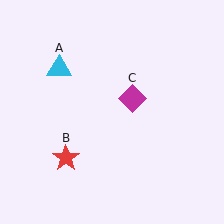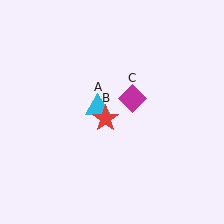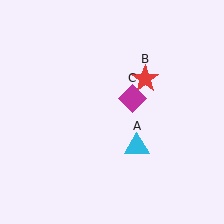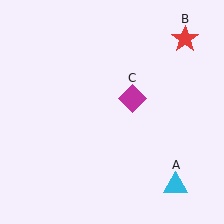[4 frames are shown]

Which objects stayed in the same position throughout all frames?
Magenta diamond (object C) remained stationary.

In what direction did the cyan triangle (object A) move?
The cyan triangle (object A) moved down and to the right.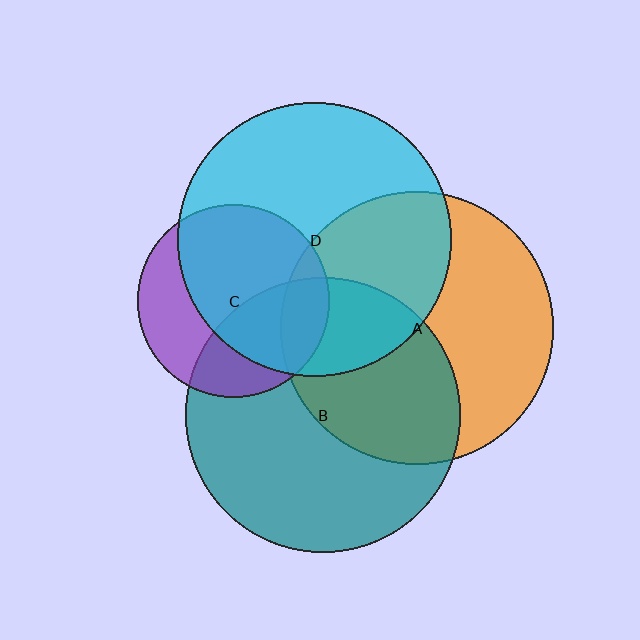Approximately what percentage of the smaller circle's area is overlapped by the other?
Approximately 45%.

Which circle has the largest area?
Circle B (teal).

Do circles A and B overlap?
Yes.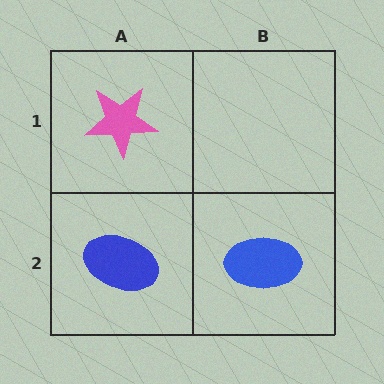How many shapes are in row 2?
2 shapes.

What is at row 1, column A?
A pink star.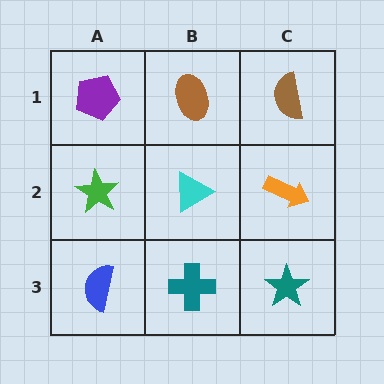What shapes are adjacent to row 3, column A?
A green star (row 2, column A), a teal cross (row 3, column B).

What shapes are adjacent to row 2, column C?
A brown semicircle (row 1, column C), a teal star (row 3, column C), a cyan triangle (row 2, column B).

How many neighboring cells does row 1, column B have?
3.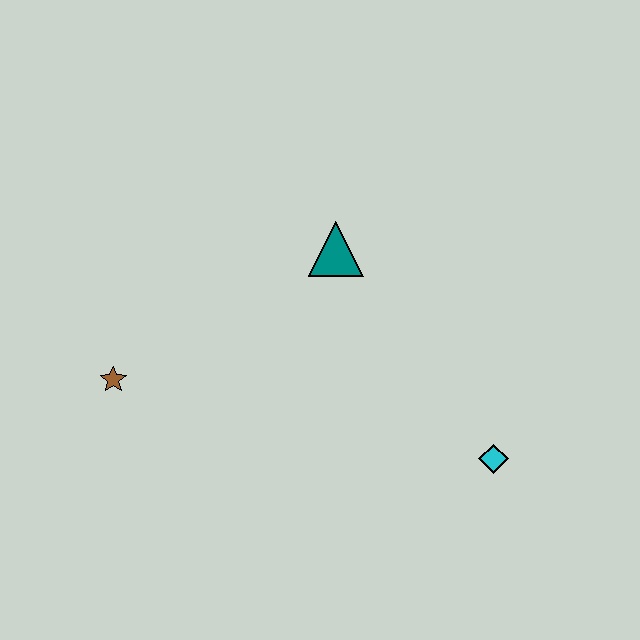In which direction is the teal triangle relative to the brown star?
The teal triangle is to the right of the brown star.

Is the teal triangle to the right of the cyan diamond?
No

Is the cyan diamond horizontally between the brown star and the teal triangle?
No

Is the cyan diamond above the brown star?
No